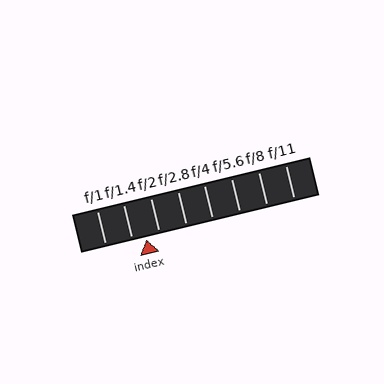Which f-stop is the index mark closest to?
The index mark is closest to f/1.4.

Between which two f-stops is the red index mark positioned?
The index mark is between f/1.4 and f/2.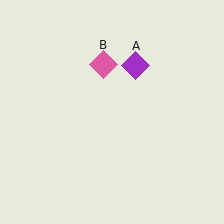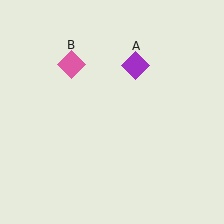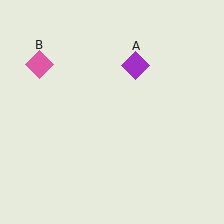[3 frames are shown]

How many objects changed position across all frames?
1 object changed position: pink diamond (object B).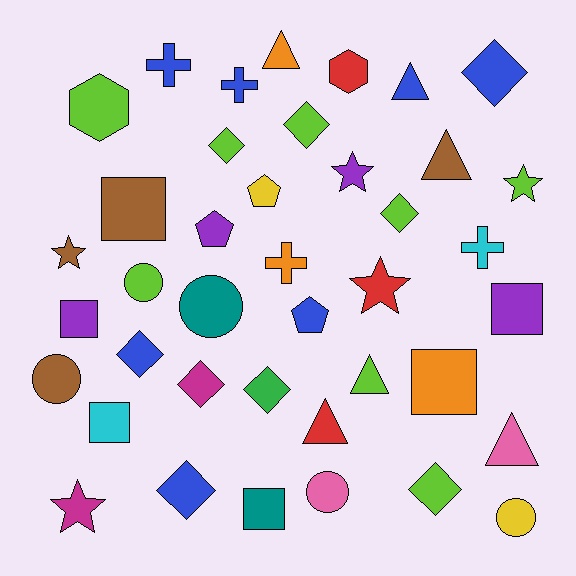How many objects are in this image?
There are 40 objects.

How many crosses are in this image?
There are 4 crosses.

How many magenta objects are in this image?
There are 2 magenta objects.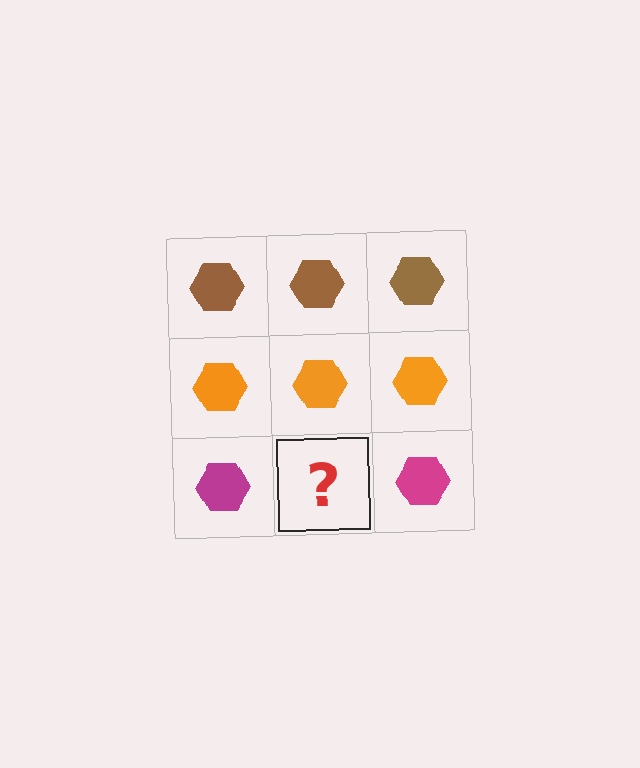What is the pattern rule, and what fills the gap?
The rule is that each row has a consistent color. The gap should be filled with a magenta hexagon.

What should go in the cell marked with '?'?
The missing cell should contain a magenta hexagon.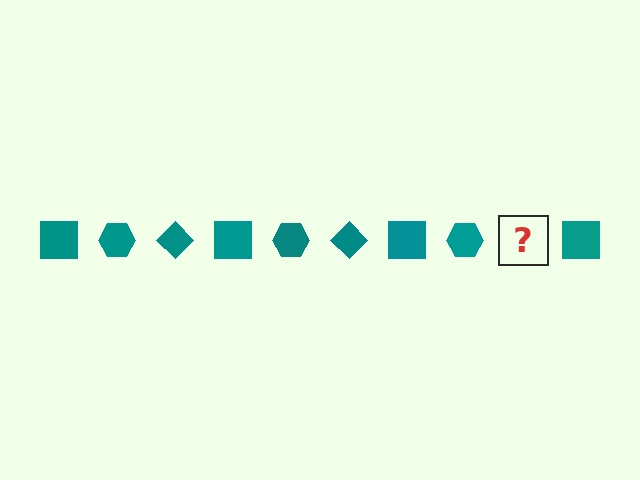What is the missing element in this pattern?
The missing element is a teal diamond.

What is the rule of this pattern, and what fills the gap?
The rule is that the pattern cycles through square, hexagon, diamond shapes in teal. The gap should be filled with a teal diamond.